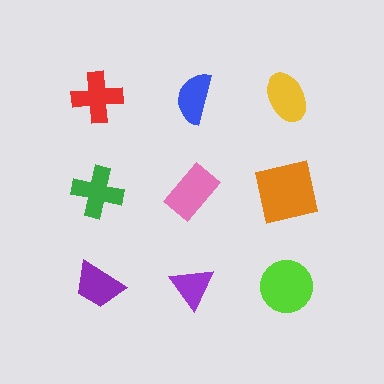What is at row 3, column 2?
A purple triangle.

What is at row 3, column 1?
A purple trapezoid.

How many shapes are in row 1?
3 shapes.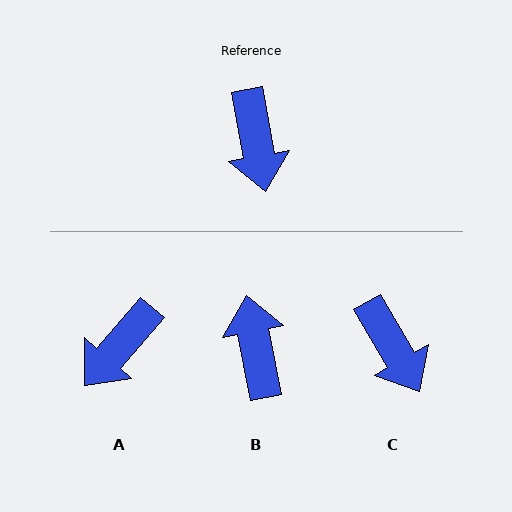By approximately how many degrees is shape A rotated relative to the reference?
Approximately 51 degrees clockwise.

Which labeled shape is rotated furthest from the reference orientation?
B, about 179 degrees away.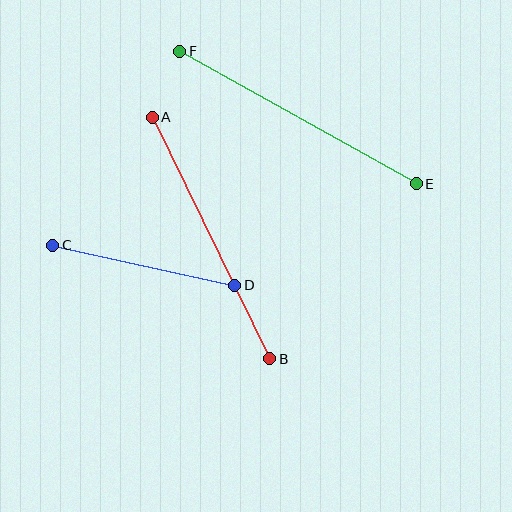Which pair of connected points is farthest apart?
Points E and F are farthest apart.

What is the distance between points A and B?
The distance is approximately 269 pixels.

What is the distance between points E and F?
The distance is approximately 271 pixels.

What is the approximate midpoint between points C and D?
The midpoint is at approximately (144, 265) pixels.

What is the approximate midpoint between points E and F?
The midpoint is at approximately (298, 118) pixels.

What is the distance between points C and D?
The distance is approximately 186 pixels.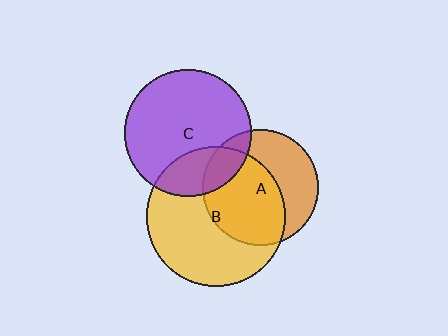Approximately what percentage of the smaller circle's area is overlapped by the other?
Approximately 60%.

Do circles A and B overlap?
Yes.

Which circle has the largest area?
Circle B (yellow).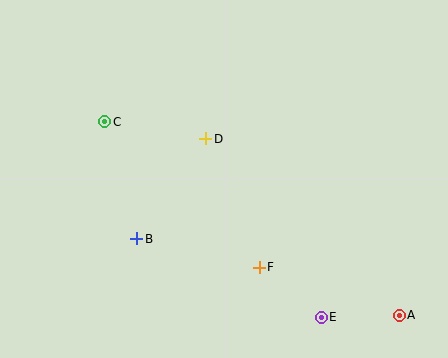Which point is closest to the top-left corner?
Point C is closest to the top-left corner.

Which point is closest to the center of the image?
Point D at (206, 139) is closest to the center.